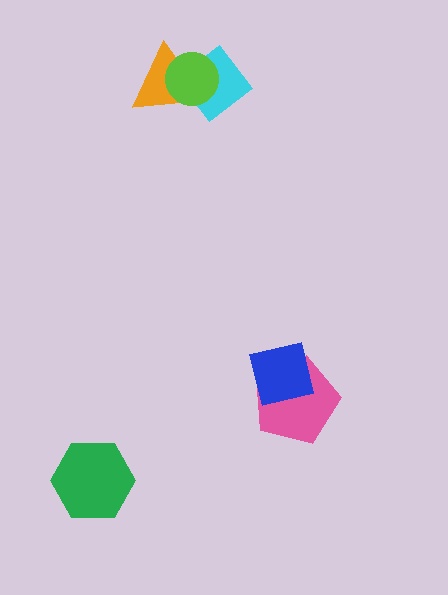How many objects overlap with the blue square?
1 object overlaps with the blue square.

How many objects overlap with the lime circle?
2 objects overlap with the lime circle.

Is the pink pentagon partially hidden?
Yes, it is partially covered by another shape.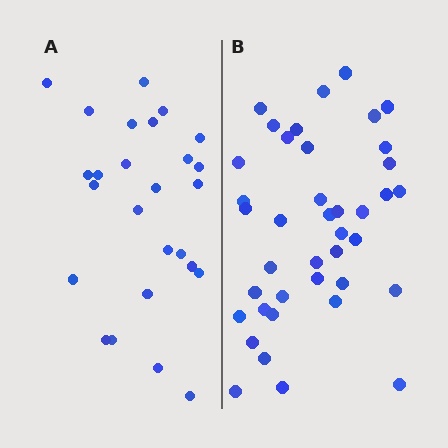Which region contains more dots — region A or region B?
Region B (the right region) has more dots.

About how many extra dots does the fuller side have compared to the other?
Region B has approximately 15 more dots than region A.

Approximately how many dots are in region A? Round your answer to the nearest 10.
About 30 dots. (The exact count is 26, which rounds to 30.)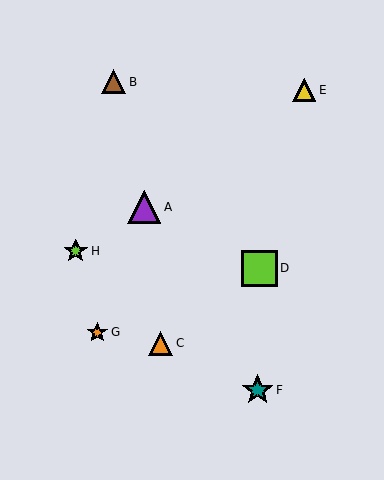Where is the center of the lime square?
The center of the lime square is at (259, 268).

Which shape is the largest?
The lime square (labeled D) is the largest.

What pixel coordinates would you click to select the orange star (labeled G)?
Click at (97, 332) to select the orange star G.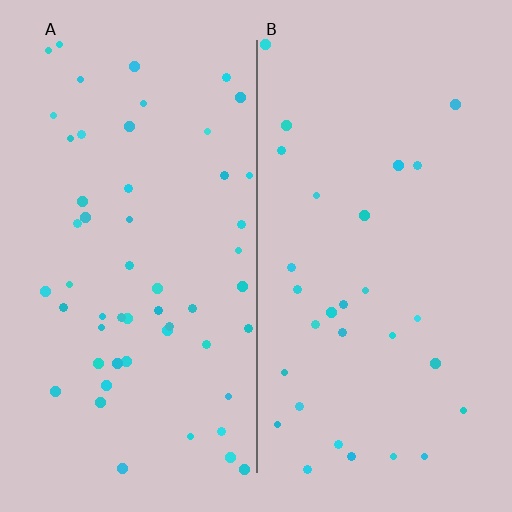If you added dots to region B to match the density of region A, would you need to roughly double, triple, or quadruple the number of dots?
Approximately double.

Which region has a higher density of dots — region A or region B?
A (the left).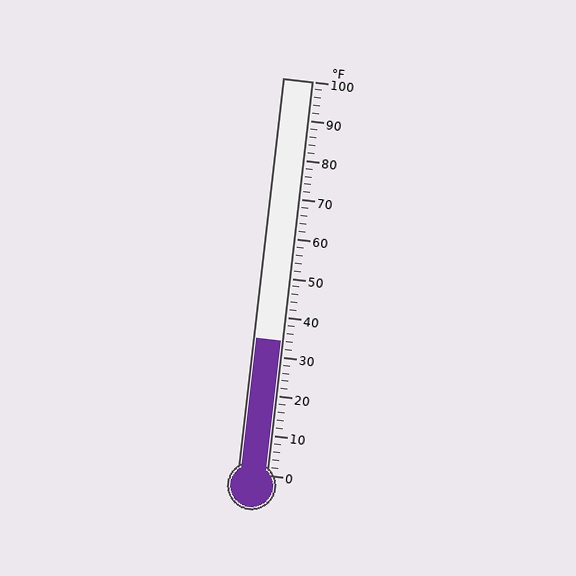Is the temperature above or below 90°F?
The temperature is below 90°F.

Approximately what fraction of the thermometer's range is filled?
The thermometer is filled to approximately 35% of its range.